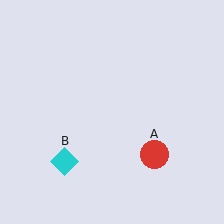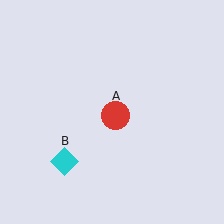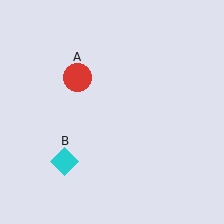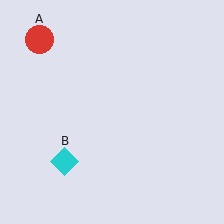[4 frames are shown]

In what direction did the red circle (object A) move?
The red circle (object A) moved up and to the left.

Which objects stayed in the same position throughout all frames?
Cyan diamond (object B) remained stationary.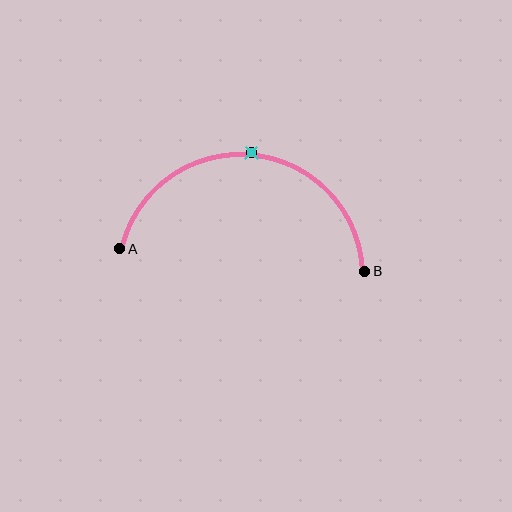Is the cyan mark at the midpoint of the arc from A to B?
Yes. The cyan mark lies on the arc at equal arc-length from both A and B — it is the arc midpoint.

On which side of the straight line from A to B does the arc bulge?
The arc bulges above the straight line connecting A and B.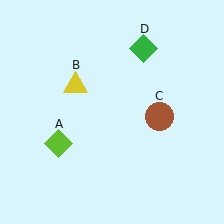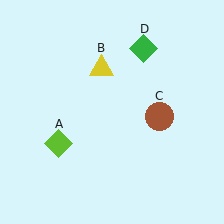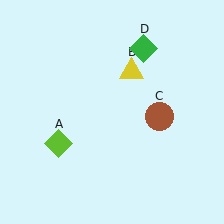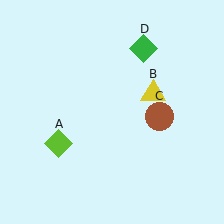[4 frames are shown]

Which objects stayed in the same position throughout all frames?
Lime diamond (object A) and brown circle (object C) and green diamond (object D) remained stationary.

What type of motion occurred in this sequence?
The yellow triangle (object B) rotated clockwise around the center of the scene.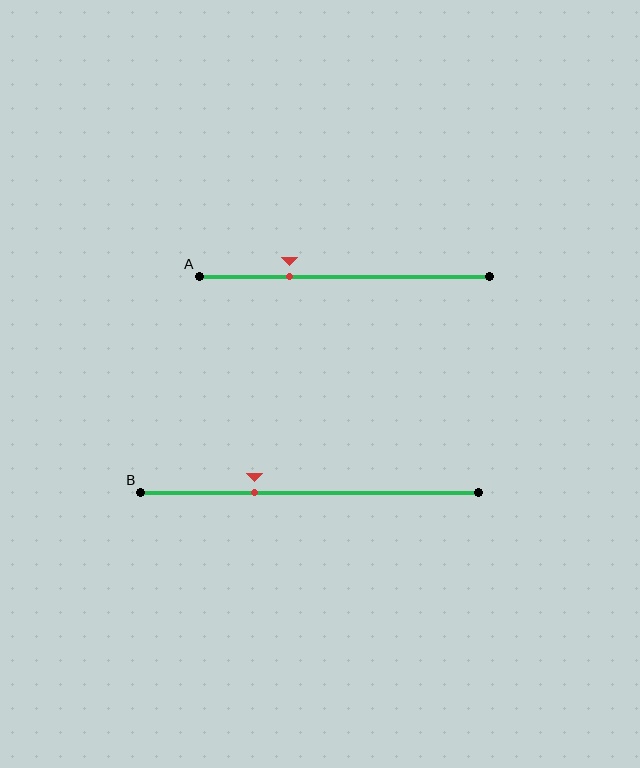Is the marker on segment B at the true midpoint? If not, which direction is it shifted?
No, the marker on segment B is shifted to the left by about 16% of the segment length.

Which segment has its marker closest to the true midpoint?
Segment B has its marker closest to the true midpoint.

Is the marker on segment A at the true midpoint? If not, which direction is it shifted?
No, the marker on segment A is shifted to the left by about 19% of the segment length.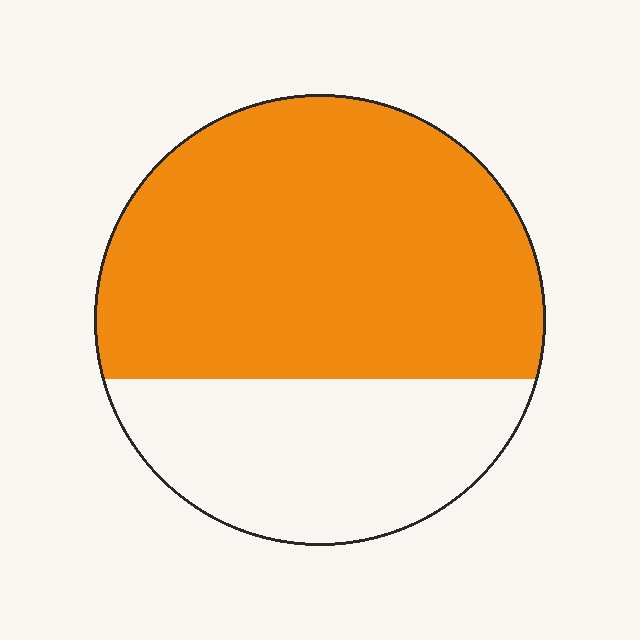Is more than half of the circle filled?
Yes.